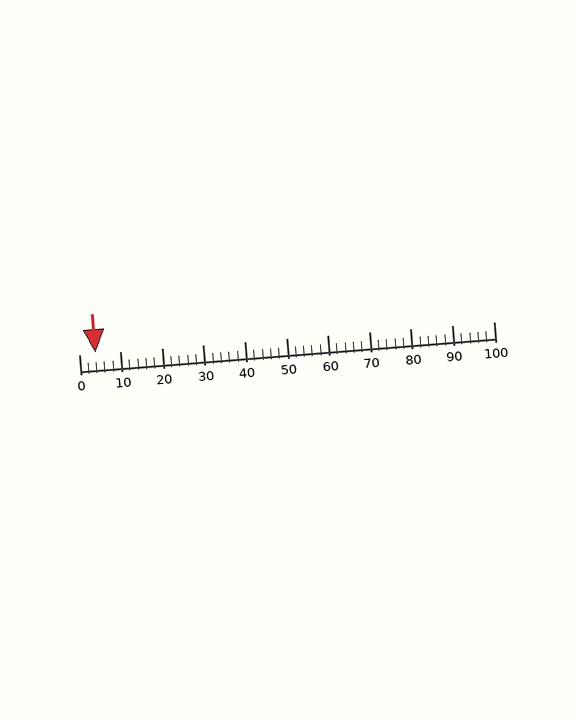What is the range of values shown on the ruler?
The ruler shows values from 0 to 100.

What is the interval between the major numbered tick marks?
The major tick marks are spaced 10 units apart.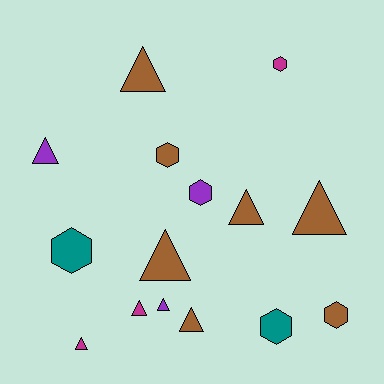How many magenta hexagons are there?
There is 1 magenta hexagon.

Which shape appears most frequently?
Triangle, with 9 objects.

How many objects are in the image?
There are 15 objects.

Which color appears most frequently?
Brown, with 7 objects.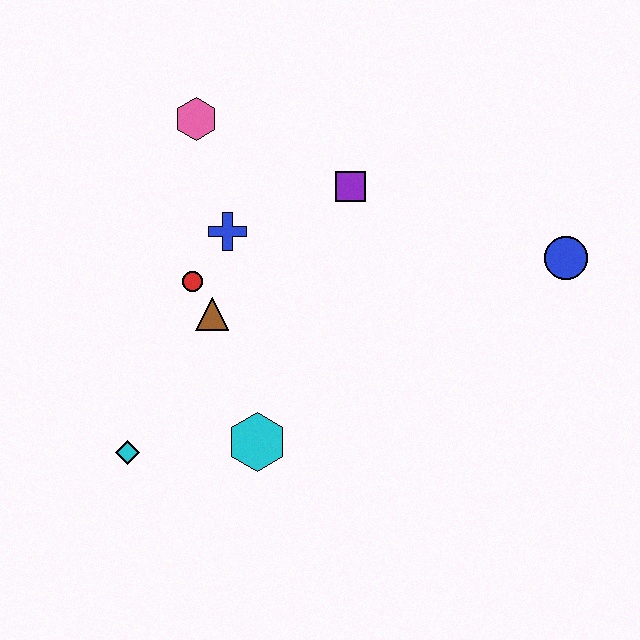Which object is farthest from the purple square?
The cyan diamond is farthest from the purple square.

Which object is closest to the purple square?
The blue cross is closest to the purple square.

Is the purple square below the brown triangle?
No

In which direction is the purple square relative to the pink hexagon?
The purple square is to the right of the pink hexagon.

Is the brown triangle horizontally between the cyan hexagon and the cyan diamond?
Yes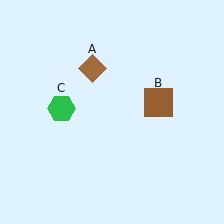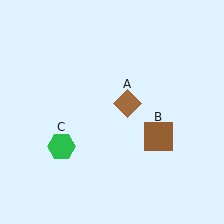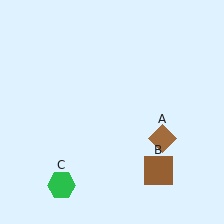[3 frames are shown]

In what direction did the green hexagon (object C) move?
The green hexagon (object C) moved down.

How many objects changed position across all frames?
3 objects changed position: brown diamond (object A), brown square (object B), green hexagon (object C).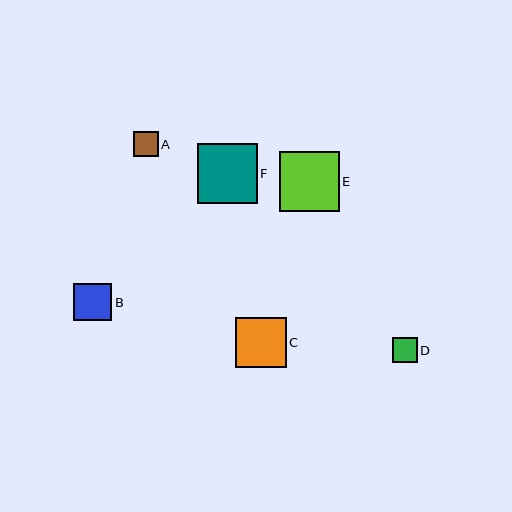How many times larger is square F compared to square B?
Square F is approximately 1.6 times the size of square B.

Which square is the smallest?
Square D is the smallest with a size of approximately 24 pixels.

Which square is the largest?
Square E is the largest with a size of approximately 60 pixels.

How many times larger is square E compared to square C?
Square E is approximately 1.2 times the size of square C.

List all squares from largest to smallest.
From largest to smallest: E, F, C, B, A, D.